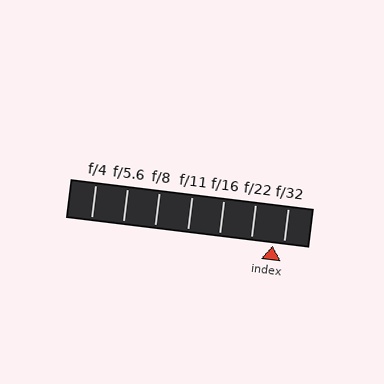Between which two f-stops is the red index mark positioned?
The index mark is between f/22 and f/32.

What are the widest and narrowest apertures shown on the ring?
The widest aperture shown is f/4 and the narrowest is f/32.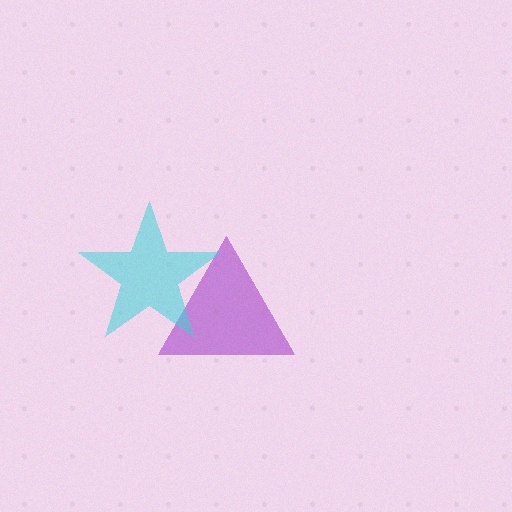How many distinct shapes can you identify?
There are 2 distinct shapes: a purple triangle, a cyan star.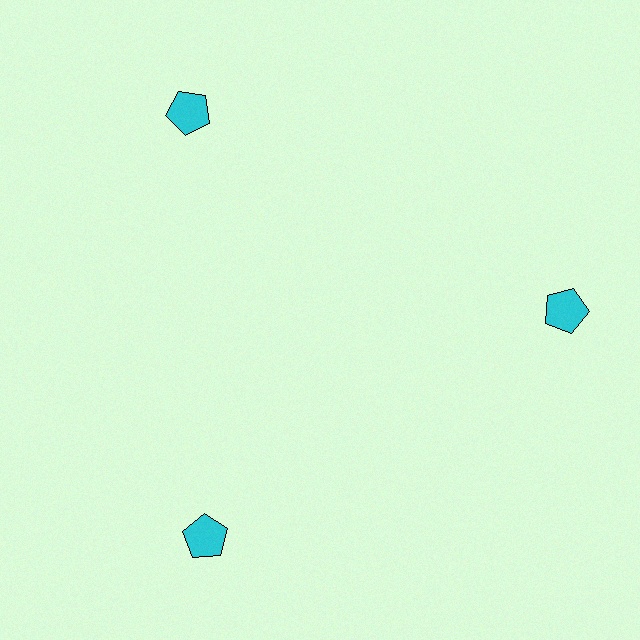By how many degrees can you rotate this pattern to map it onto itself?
The pattern maps onto itself every 120 degrees of rotation.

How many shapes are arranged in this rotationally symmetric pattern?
There are 3 shapes, arranged in 3 groups of 1.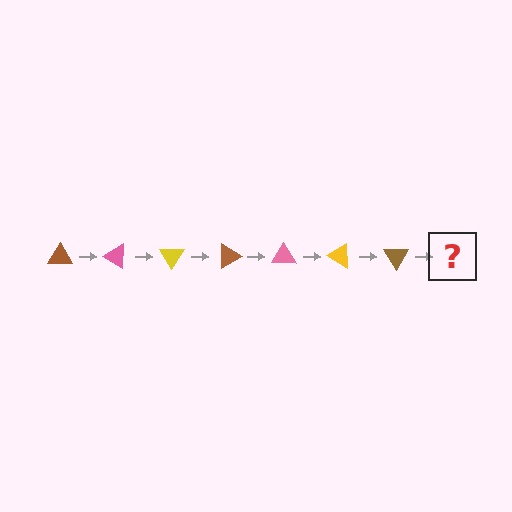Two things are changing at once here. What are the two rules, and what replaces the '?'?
The two rules are that it rotates 30 degrees each step and the color cycles through brown, pink, and yellow. The '?' should be a pink triangle, rotated 210 degrees from the start.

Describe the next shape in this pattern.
It should be a pink triangle, rotated 210 degrees from the start.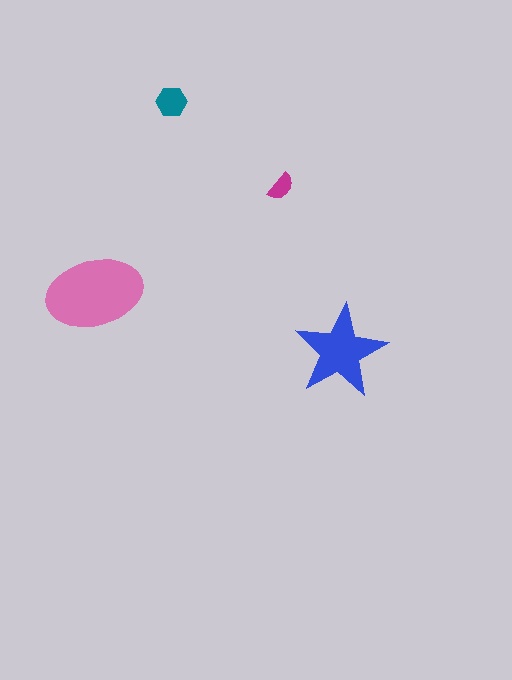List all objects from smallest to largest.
The magenta semicircle, the teal hexagon, the blue star, the pink ellipse.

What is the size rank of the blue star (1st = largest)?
2nd.